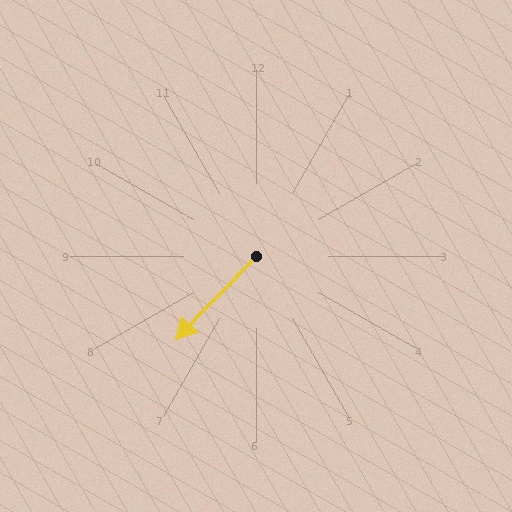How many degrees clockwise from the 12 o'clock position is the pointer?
Approximately 224 degrees.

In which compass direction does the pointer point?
Southwest.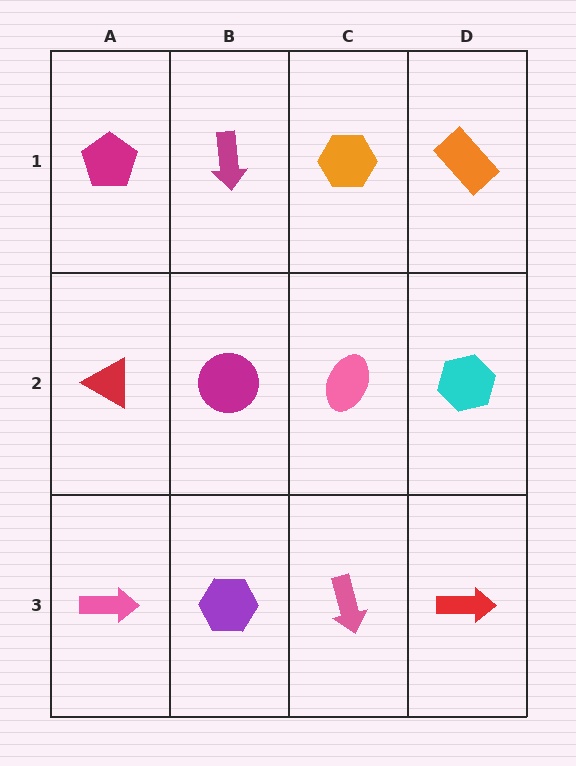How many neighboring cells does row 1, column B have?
3.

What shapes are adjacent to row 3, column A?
A red triangle (row 2, column A), a purple hexagon (row 3, column B).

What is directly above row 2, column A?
A magenta pentagon.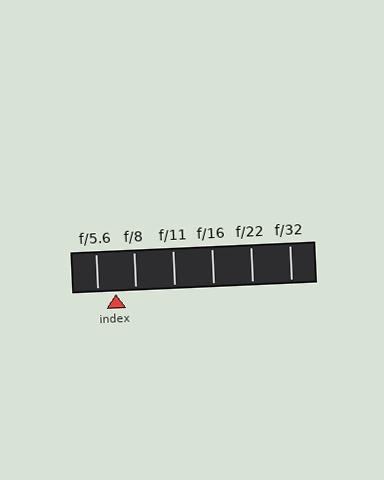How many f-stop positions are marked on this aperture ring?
There are 6 f-stop positions marked.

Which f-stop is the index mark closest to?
The index mark is closest to f/5.6.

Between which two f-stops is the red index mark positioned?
The index mark is between f/5.6 and f/8.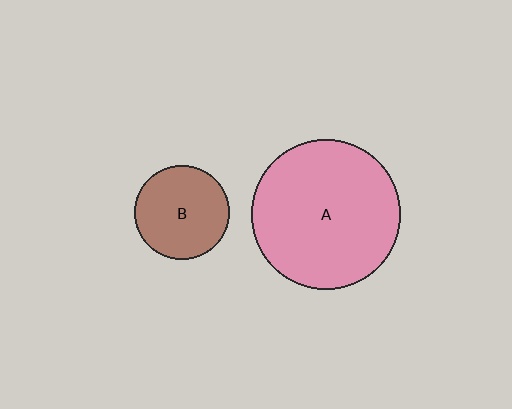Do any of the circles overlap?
No, none of the circles overlap.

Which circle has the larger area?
Circle A (pink).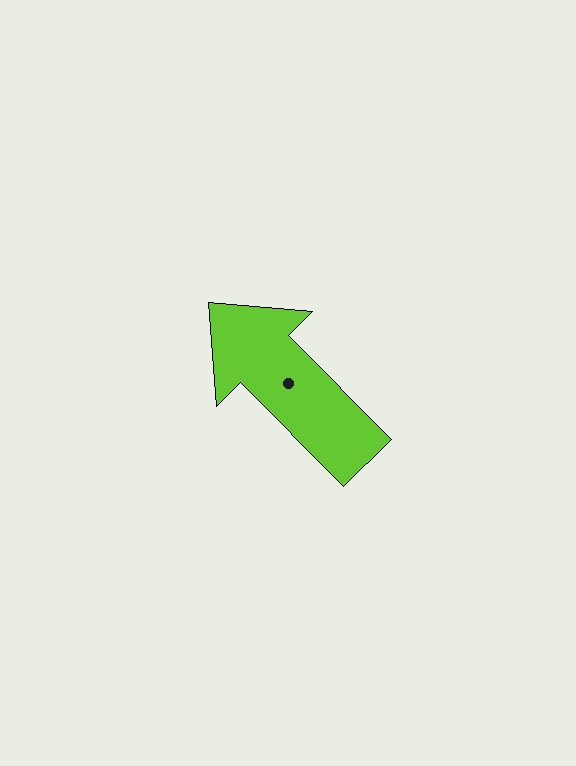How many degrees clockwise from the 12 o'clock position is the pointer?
Approximately 315 degrees.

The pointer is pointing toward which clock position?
Roughly 11 o'clock.